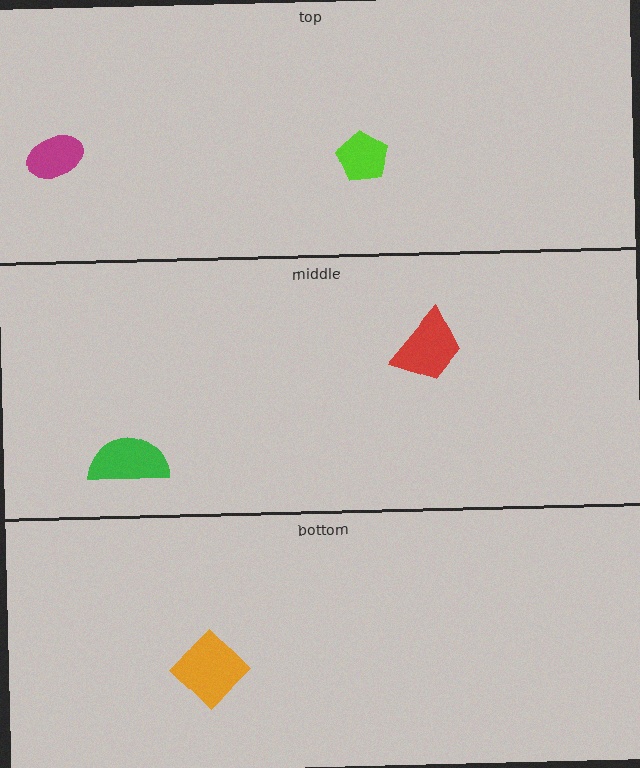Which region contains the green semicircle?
The middle region.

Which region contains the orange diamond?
The bottom region.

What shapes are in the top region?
The magenta ellipse, the lime pentagon.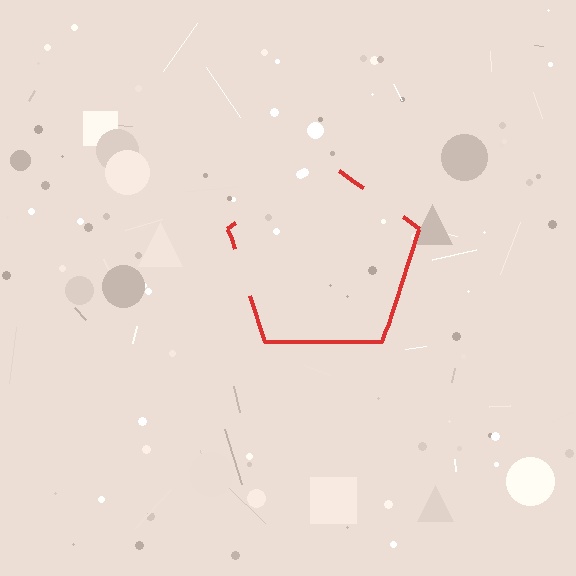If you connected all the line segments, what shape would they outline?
They would outline a pentagon.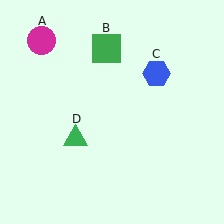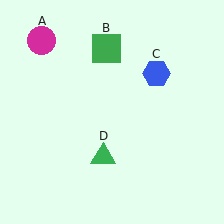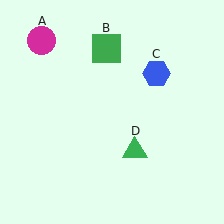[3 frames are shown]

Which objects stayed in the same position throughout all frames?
Magenta circle (object A) and green square (object B) and blue hexagon (object C) remained stationary.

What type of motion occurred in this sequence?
The green triangle (object D) rotated counterclockwise around the center of the scene.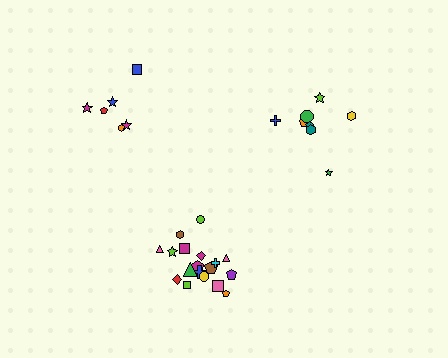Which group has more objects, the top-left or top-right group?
The top-right group.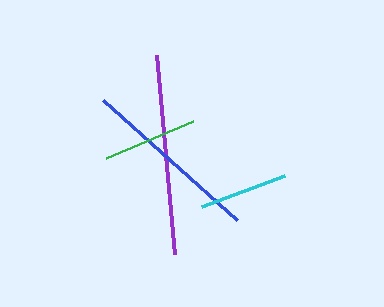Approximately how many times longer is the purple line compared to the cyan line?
The purple line is approximately 2.3 times the length of the cyan line.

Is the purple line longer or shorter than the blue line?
The purple line is longer than the blue line.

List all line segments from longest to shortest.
From longest to shortest: purple, blue, green, cyan.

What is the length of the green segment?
The green segment is approximately 95 pixels long.